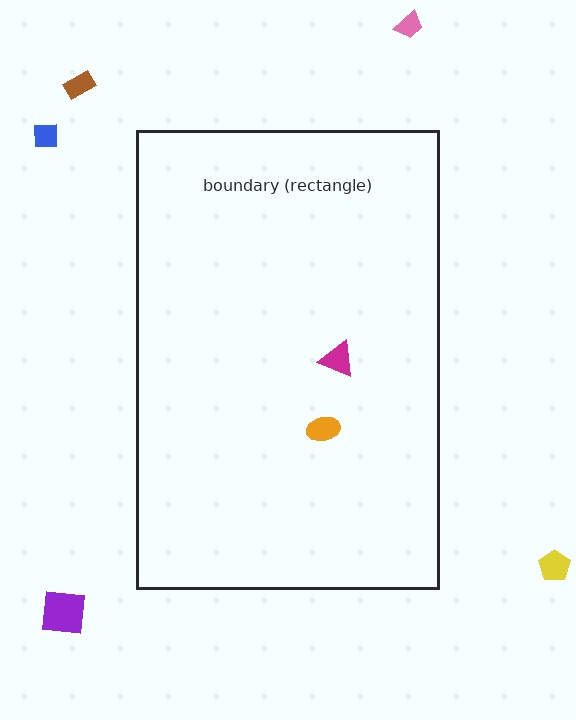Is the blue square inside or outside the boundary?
Outside.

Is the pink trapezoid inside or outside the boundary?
Outside.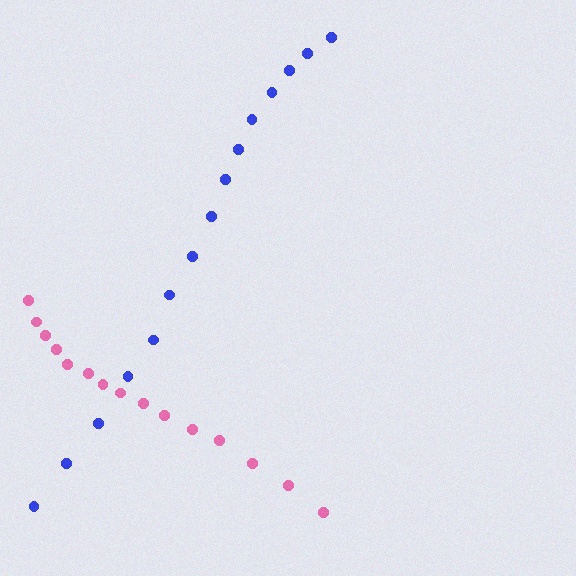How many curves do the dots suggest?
There are 2 distinct paths.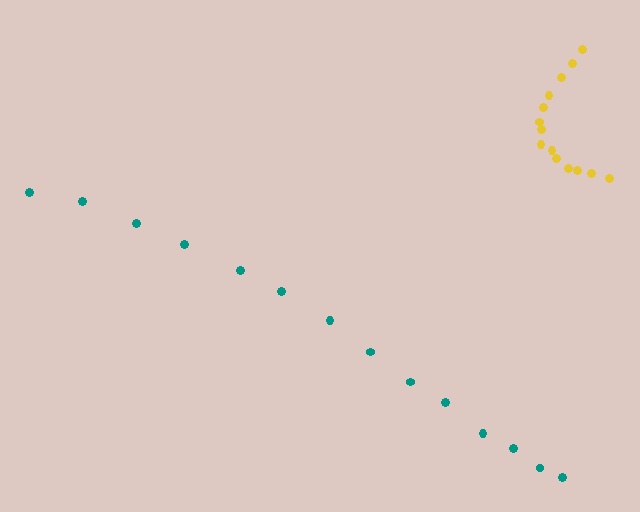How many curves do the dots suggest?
There are 2 distinct paths.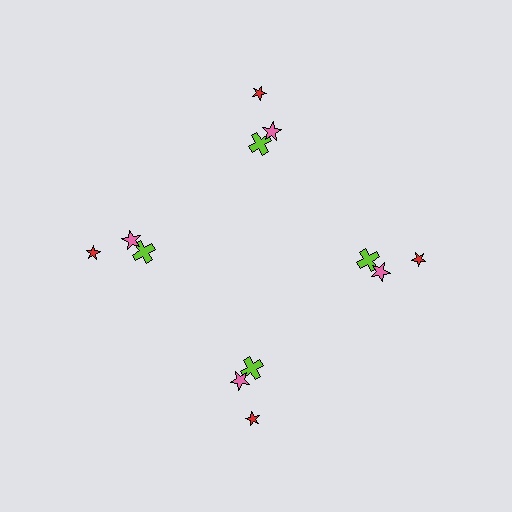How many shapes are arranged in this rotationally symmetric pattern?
There are 12 shapes, arranged in 4 groups of 3.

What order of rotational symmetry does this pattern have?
This pattern has 4-fold rotational symmetry.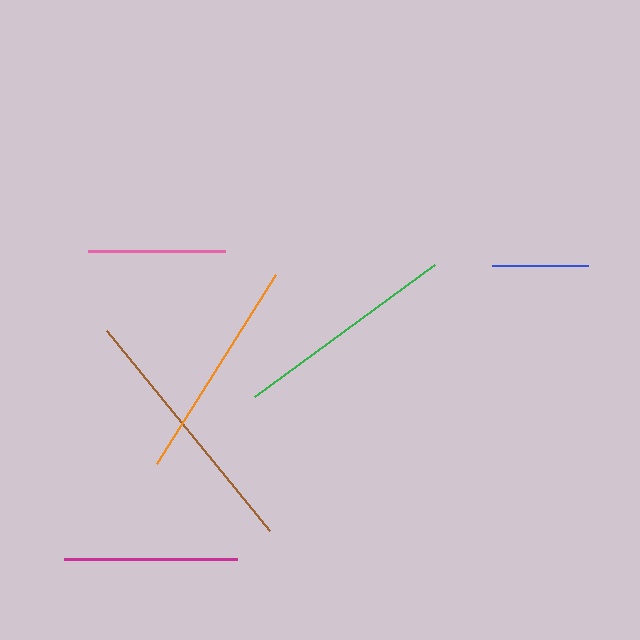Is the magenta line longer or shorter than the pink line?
The magenta line is longer than the pink line.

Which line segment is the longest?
The brown line is the longest at approximately 258 pixels.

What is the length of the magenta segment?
The magenta segment is approximately 173 pixels long.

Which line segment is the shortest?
The blue line is the shortest at approximately 96 pixels.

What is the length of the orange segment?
The orange segment is approximately 224 pixels long.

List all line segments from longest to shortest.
From longest to shortest: brown, orange, green, magenta, pink, blue.